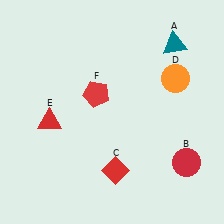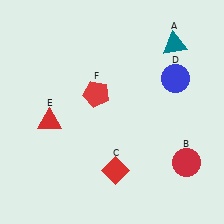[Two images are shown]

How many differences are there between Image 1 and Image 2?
There is 1 difference between the two images.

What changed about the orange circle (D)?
In Image 1, D is orange. In Image 2, it changed to blue.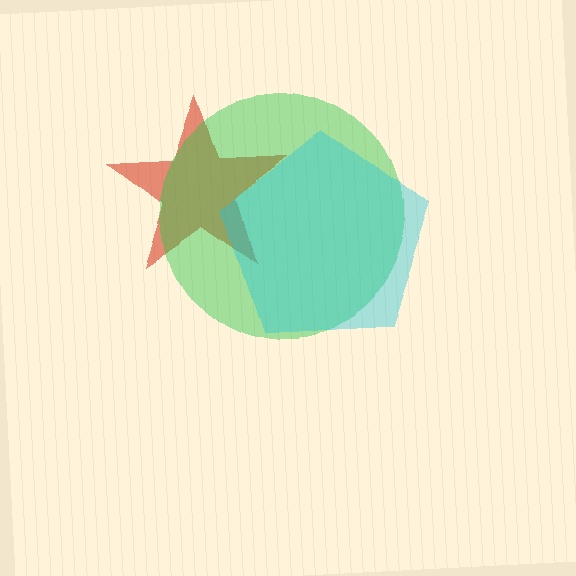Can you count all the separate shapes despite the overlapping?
Yes, there are 3 separate shapes.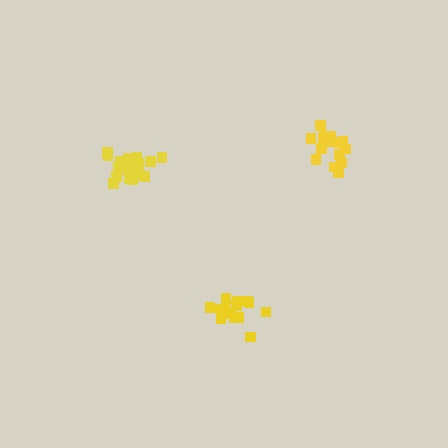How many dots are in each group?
Group 1: 20 dots, Group 2: 15 dots, Group 3: 15 dots (50 total).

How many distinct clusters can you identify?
There are 3 distinct clusters.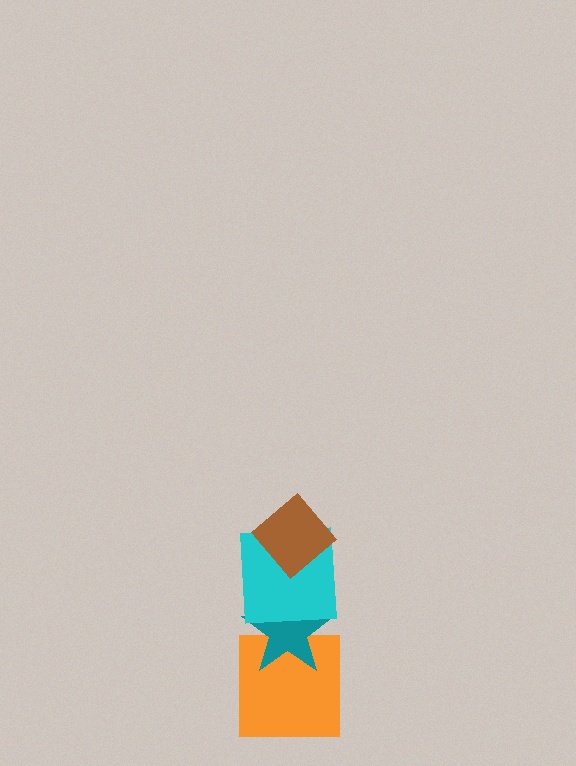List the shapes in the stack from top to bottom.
From top to bottom: the brown diamond, the cyan square, the teal star, the orange square.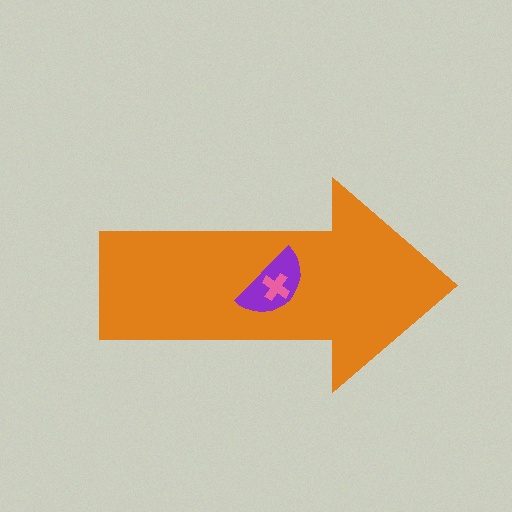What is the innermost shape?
The pink cross.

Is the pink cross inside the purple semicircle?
Yes.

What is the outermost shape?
The orange arrow.